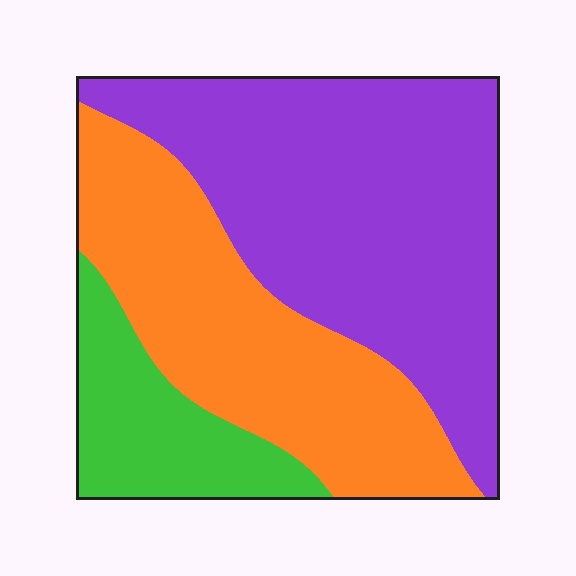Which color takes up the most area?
Purple, at roughly 50%.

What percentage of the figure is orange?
Orange takes up about one third (1/3) of the figure.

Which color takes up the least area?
Green, at roughly 15%.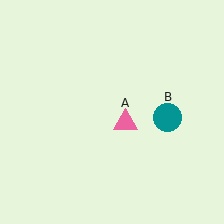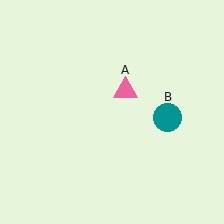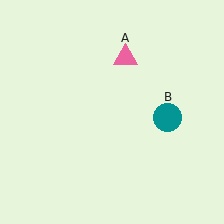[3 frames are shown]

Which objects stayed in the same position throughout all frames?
Teal circle (object B) remained stationary.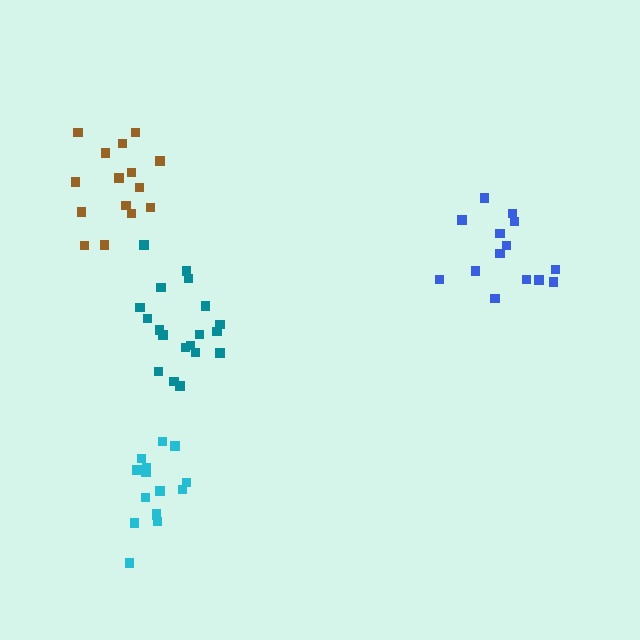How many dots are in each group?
Group 1: 14 dots, Group 2: 19 dots, Group 3: 15 dots, Group 4: 15 dots (63 total).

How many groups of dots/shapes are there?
There are 4 groups.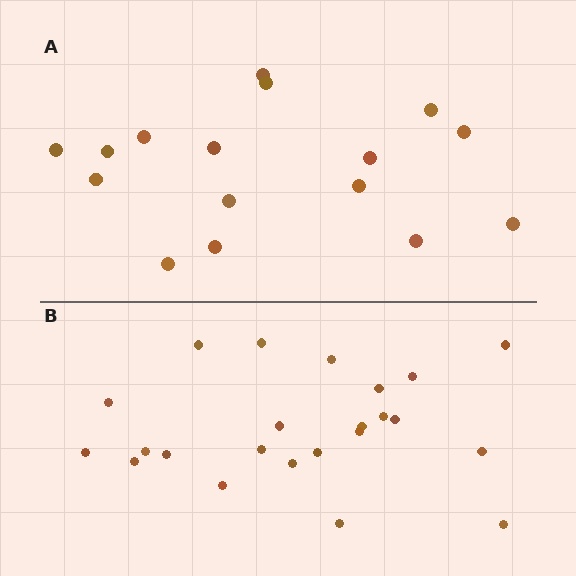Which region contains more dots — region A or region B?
Region B (the bottom region) has more dots.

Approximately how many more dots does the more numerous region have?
Region B has roughly 8 or so more dots than region A.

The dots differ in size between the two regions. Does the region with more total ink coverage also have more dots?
No. Region A has more total ink coverage because its dots are larger, but region B actually contains more individual dots. Total area can be misleading — the number of items is what matters here.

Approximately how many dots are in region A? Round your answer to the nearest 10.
About 20 dots. (The exact count is 16, which rounds to 20.)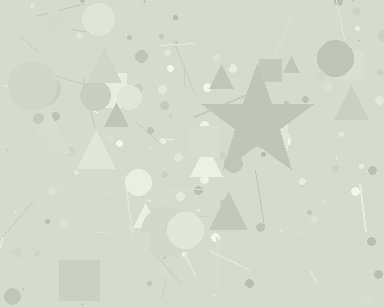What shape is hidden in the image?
A star is hidden in the image.